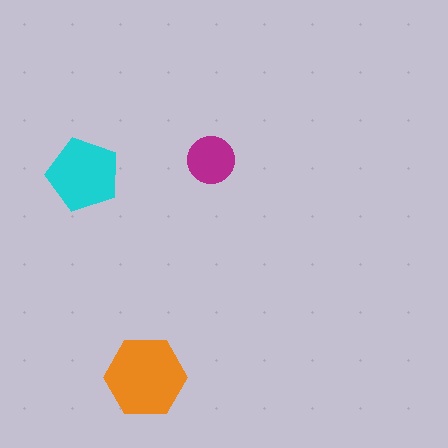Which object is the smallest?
The magenta circle.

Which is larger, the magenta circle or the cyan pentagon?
The cyan pentagon.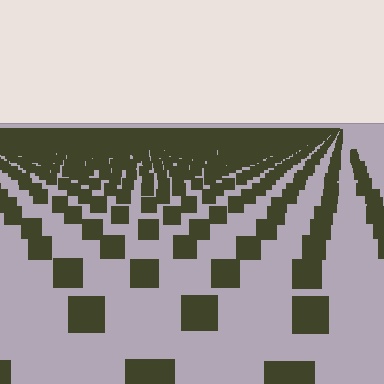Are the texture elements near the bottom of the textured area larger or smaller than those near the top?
Larger. Near the bottom, elements are closer to the viewer and appear at a bigger on-screen size.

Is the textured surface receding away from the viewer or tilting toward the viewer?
The surface is receding away from the viewer. Texture elements get smaller and denser toward the top.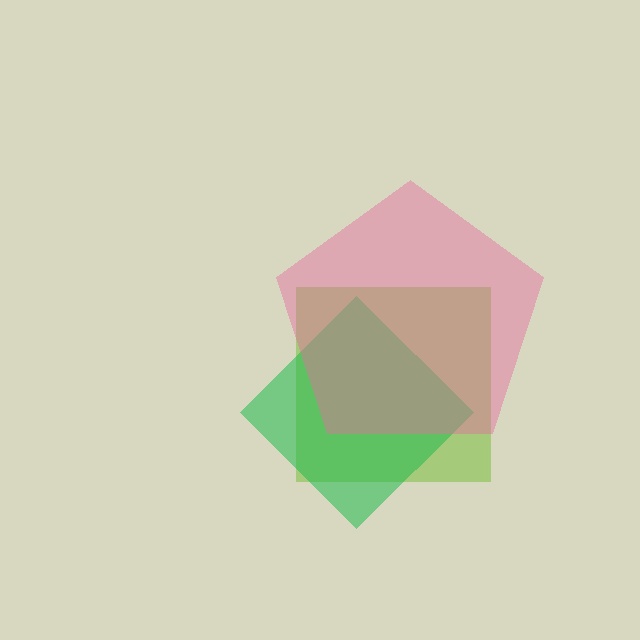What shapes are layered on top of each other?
The layered shapes are: a lime square, a green diamond, a pink pentagon.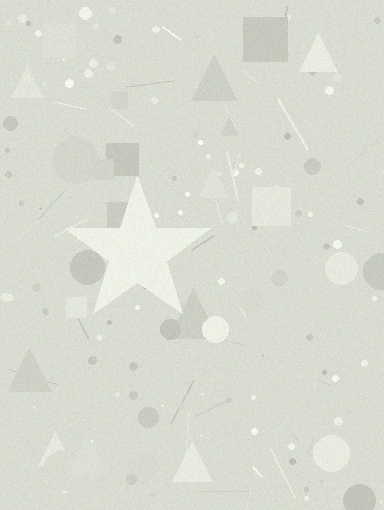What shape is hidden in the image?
A star is hidden in the image.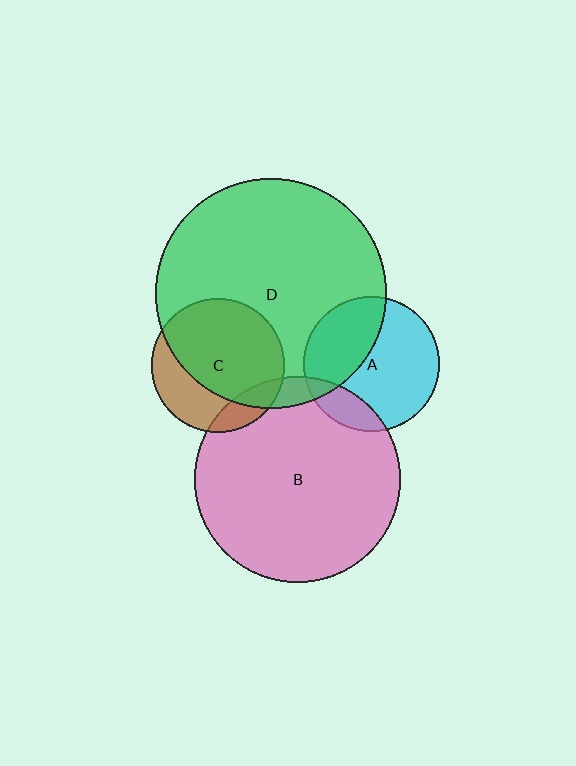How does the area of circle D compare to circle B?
Approximately 1.3 times.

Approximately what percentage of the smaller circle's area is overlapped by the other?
Approximately 5%.